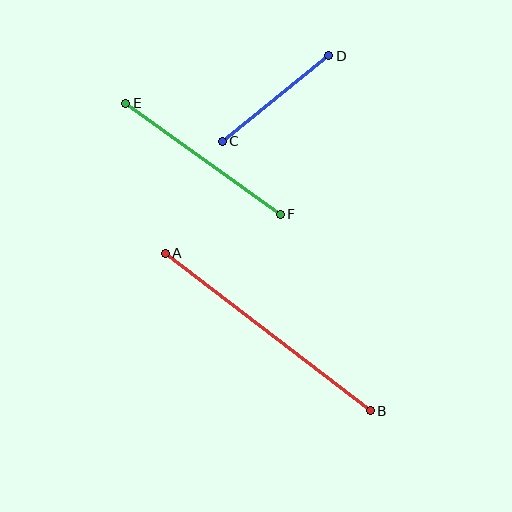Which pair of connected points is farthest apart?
Points A and B are farthest apart.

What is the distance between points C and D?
The distance is approximately 136 pixels.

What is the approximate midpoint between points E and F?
The midpoint is at approximately (203, 159) pixels.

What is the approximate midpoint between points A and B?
The midpoint is at approximately (268, 332) pixels.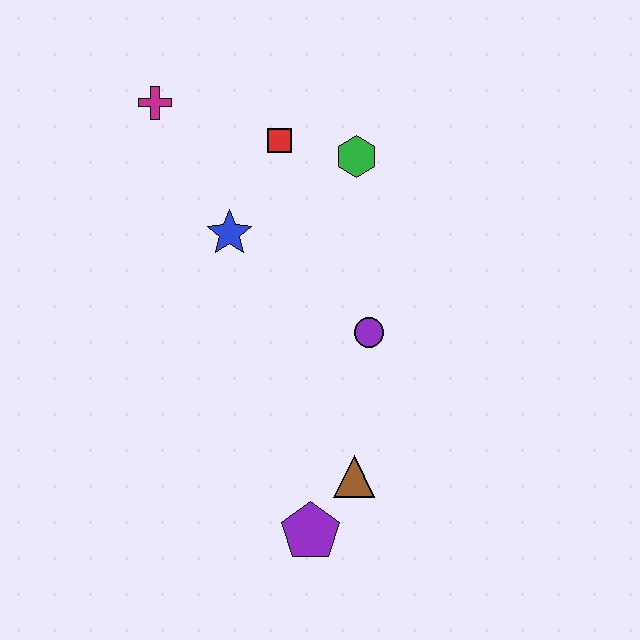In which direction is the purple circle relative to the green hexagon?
The purple circle is below the green hexagon.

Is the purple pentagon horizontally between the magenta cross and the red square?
No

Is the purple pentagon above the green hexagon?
No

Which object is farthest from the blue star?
The purple pentagon is farthest from the blue star.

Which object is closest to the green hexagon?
The red square is closest to the green hexagon.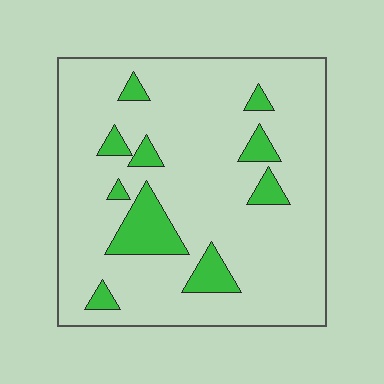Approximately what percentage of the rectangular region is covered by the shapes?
Approximately 15%.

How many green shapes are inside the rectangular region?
10.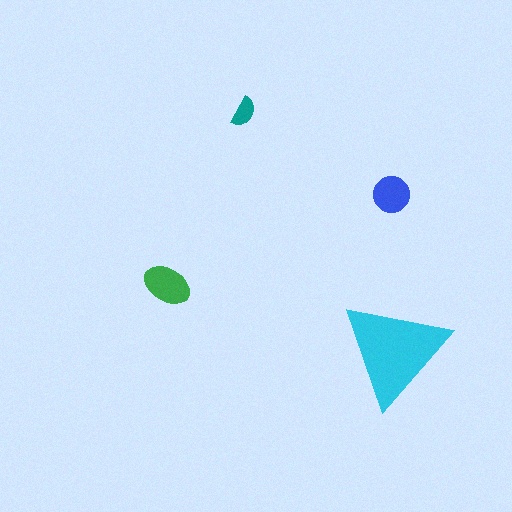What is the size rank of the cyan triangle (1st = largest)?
1st.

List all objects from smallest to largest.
The teal semicircle, the blue circle, the green ellipse, the cyan triangle.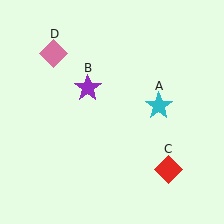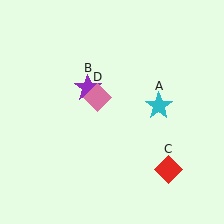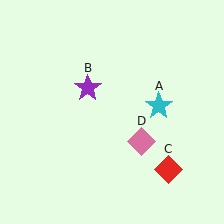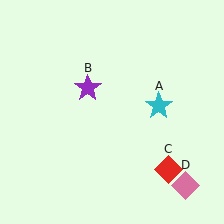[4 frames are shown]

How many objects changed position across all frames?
1 object changed position: pink diamond (object D).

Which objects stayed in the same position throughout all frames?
Cyan star (object A) and purple star (object B) and red diamond (object C) remained stationary.